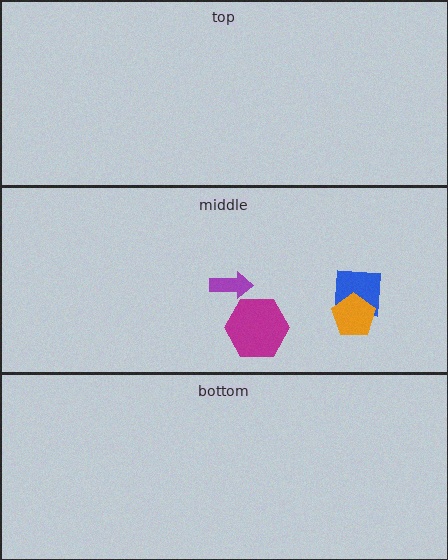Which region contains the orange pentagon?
The middle region.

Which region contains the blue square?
The middle region.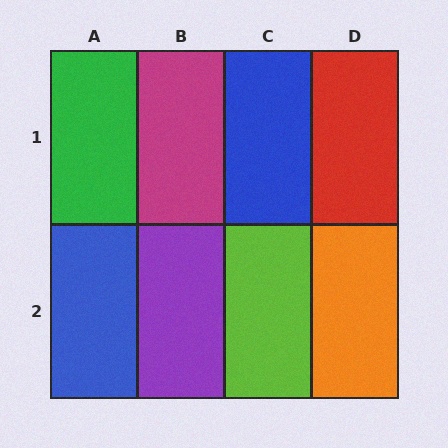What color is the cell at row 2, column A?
Blue.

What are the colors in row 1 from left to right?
Green, magenta, blue, red.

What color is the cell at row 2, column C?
Lime.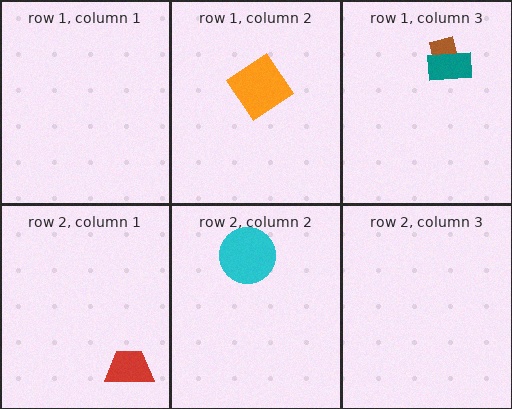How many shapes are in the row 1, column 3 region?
2.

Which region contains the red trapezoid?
The row 2, column 1 region.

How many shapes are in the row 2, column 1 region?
1.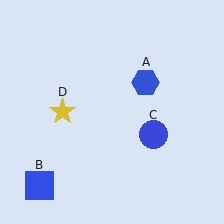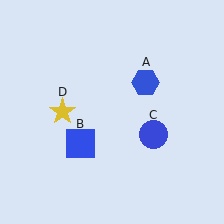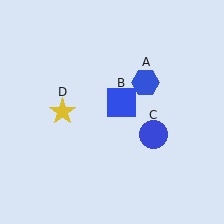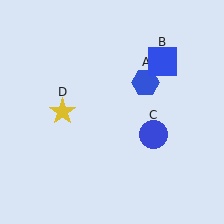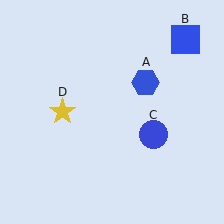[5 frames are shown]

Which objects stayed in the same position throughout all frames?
Blue hexagon (object A) and blue circle (object C) and yellow star (object D) remained stationary.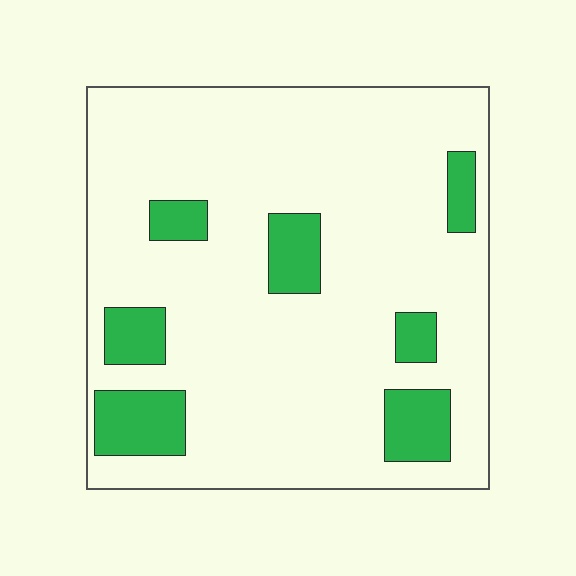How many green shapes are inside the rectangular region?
7.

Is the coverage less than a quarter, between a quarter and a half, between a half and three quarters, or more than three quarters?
Less than a quarter.